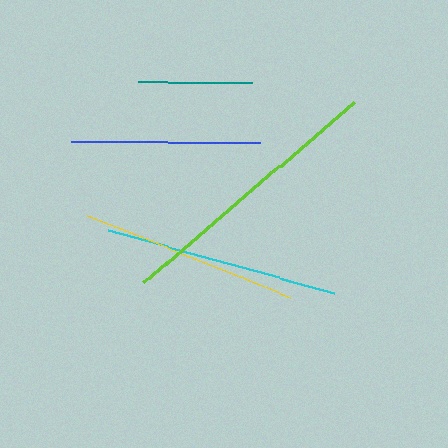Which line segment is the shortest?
The teal line is the shortest at approximately 114 pixels.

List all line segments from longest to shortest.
From longest to shortest: lime, cyan, yellow, blue, teal.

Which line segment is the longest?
The lime line is the longest at approximately 278 pixels.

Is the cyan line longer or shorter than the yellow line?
The cyan line is longer than the yellow line.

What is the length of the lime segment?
The lime segment is approximately 278 pixels long.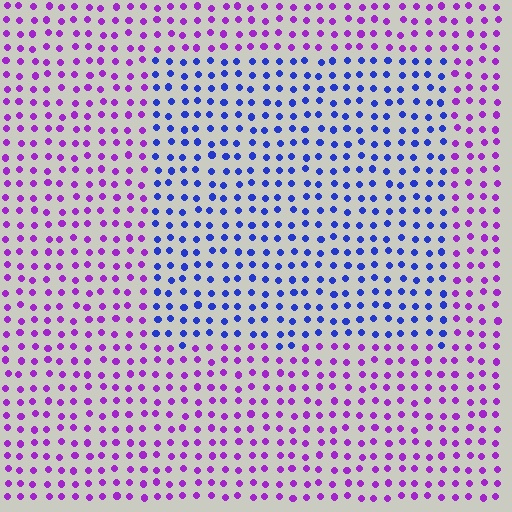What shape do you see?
I see a rectangle.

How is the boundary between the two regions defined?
The boundary is defined purely by a slight shift in hue (about 53 degrees). Spacing, size, and orientation are identical on both sides.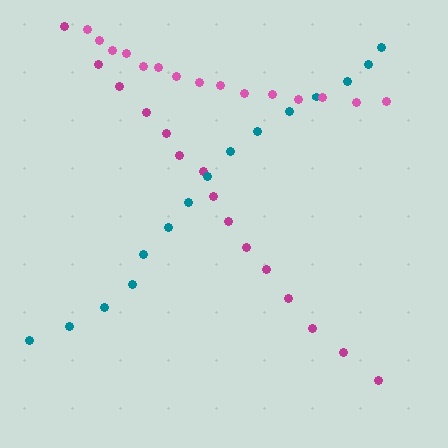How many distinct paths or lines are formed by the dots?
There are 3 distinct paths.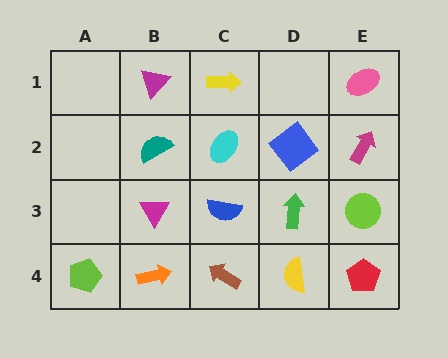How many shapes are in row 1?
3 shapes.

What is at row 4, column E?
A red pentagon.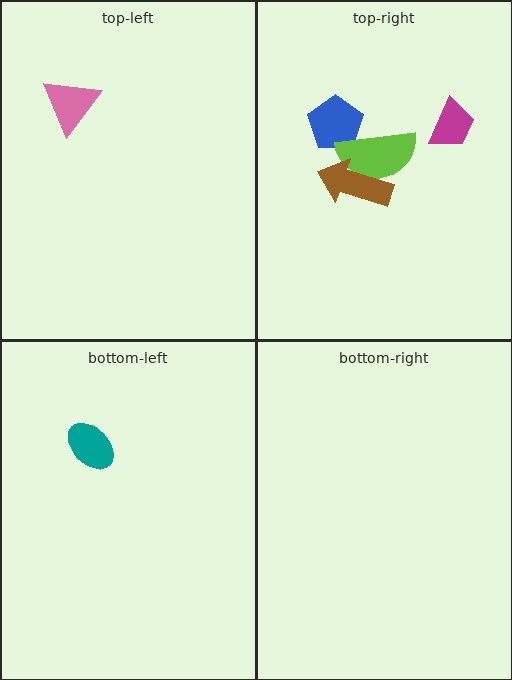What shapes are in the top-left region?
The pink triangle.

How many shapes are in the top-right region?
4.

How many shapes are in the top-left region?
1.